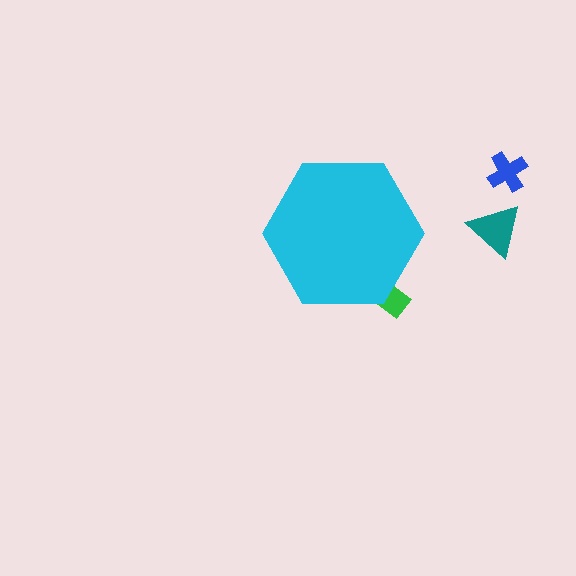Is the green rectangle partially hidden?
Yes, the green rectangle is partially hidden behind the cyan hexagon.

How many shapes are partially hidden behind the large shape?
1 shape is partially hidden.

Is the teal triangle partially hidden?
No, the teal triangle is fully visible.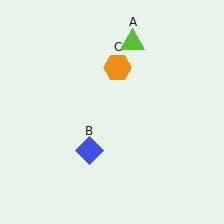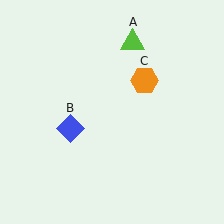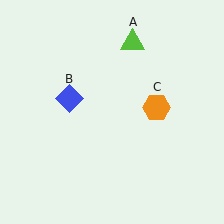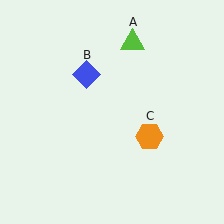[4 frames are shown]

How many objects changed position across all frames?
2 objects changed position: blue diamond (object B), orange hexagon (object C).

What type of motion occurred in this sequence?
The blue diamond (object B), orange hexagon (object C) rotated clockwise around the center of the scene.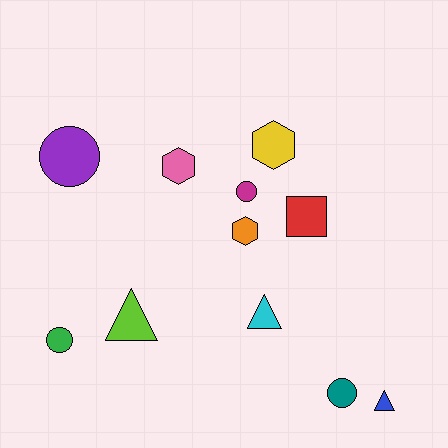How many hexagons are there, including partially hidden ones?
There are 3 hexagons.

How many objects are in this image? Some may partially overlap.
There are 11 objects.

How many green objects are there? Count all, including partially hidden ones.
There is 1 green object.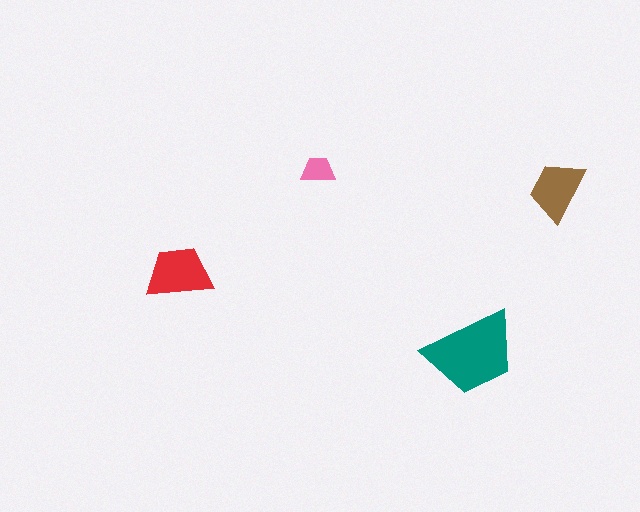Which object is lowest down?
The teal trapezoid is bottommost.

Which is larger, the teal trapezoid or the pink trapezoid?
The teal one.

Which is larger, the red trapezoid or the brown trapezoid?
The red one.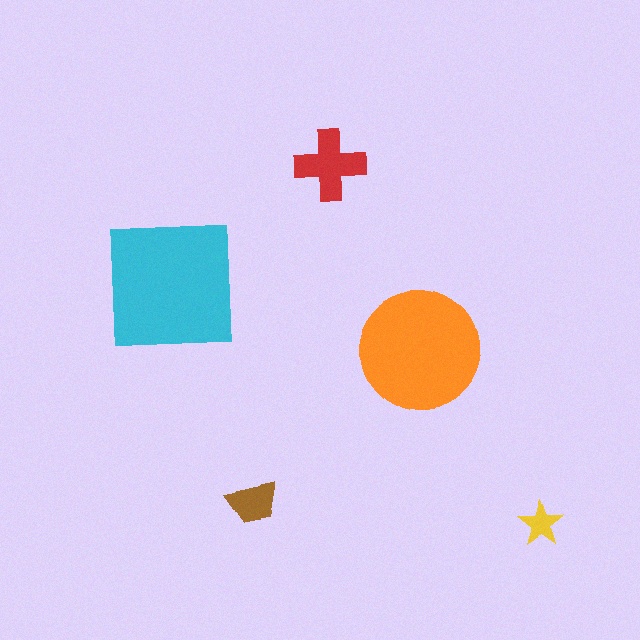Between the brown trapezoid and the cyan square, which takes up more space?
The cyan square.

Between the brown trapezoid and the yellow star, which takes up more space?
The brown trapezoid.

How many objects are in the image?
There are 5 objects in the image.